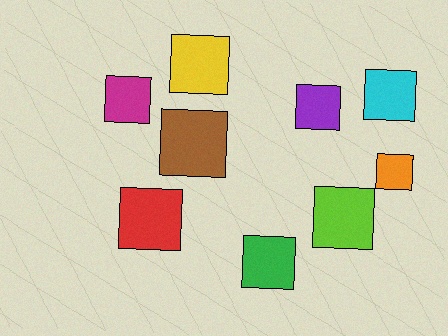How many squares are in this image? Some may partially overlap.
There are 9 squares.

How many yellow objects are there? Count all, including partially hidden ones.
There is 1 yellow object.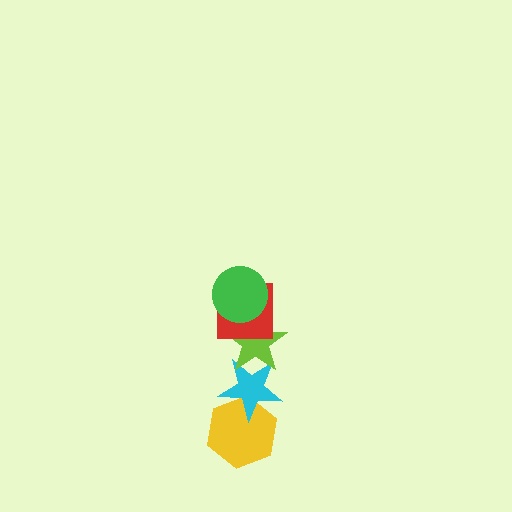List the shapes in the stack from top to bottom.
From top to bottom: the green circle, the red square, the lime star, the cyan star, the yellow hexagon.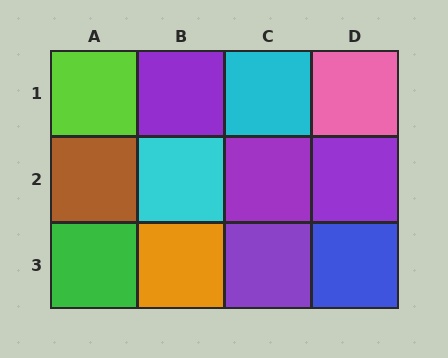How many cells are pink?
1 cell is pink.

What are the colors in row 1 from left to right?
Lime, purple, cyan, pink.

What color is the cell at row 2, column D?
Purple.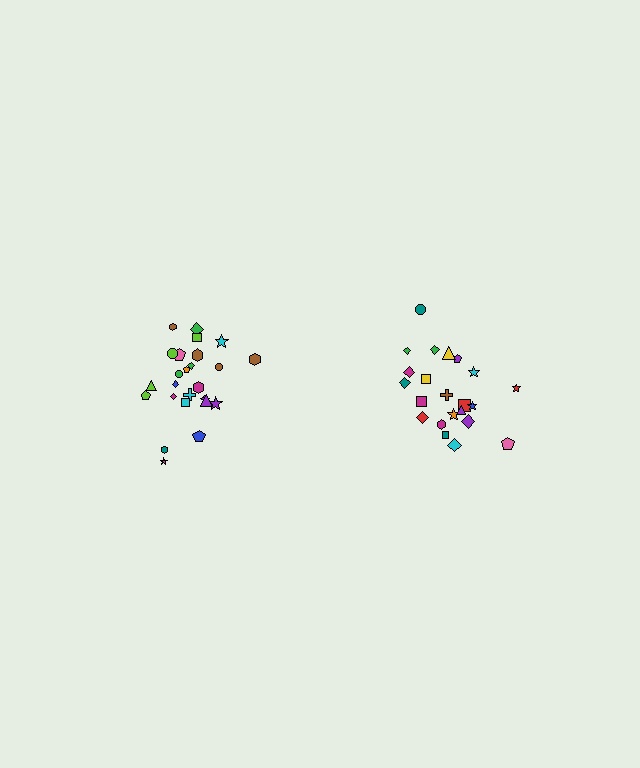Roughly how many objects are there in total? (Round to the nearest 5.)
Roughly 45 objects in total.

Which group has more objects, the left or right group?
The left group.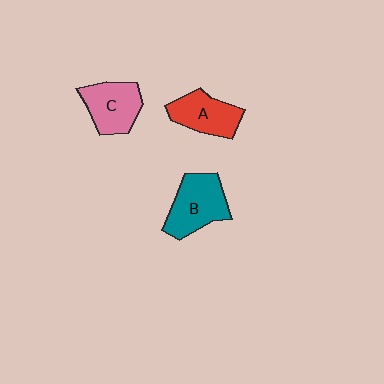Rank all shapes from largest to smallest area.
From largest to smallest: B (teal), C (pink), A (red).